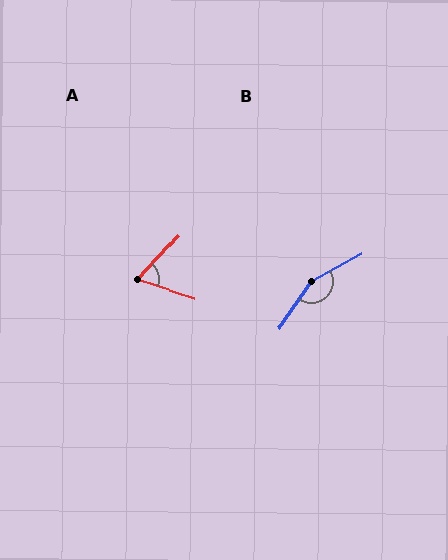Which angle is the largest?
B, at approximately 153 degrees.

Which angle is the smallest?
A, at approximately 65 degrees.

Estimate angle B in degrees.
Approximately 153 degrees.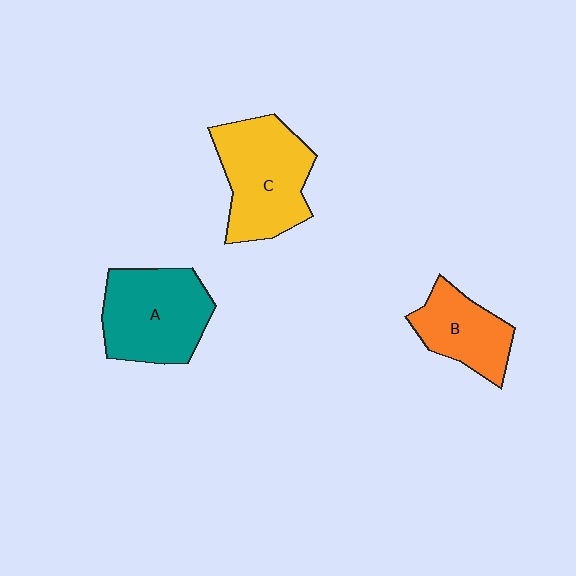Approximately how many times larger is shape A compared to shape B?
Approximately 1.5 times.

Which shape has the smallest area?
Shape B (orange).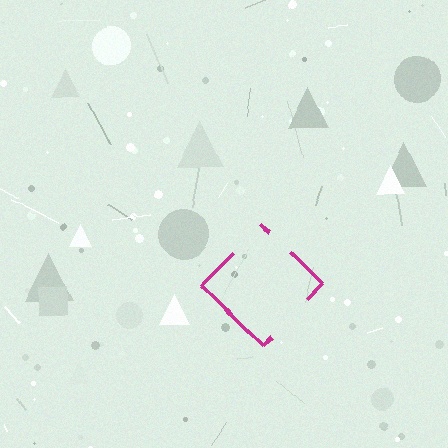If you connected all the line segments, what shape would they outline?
They would outline a diamond.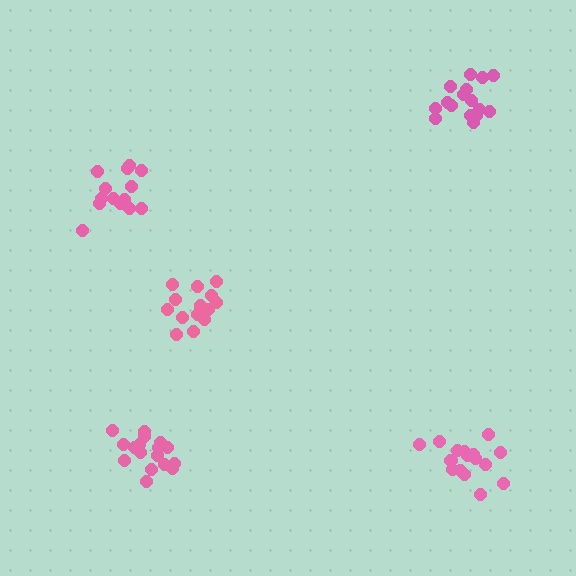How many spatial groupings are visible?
There are 5 spatial groupings.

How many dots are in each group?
Group 1: 17 dots, Group 2: 17 dots, Group 3: 14 dots, Group 4: 16 dots, Group 5: 17 dots (81 total).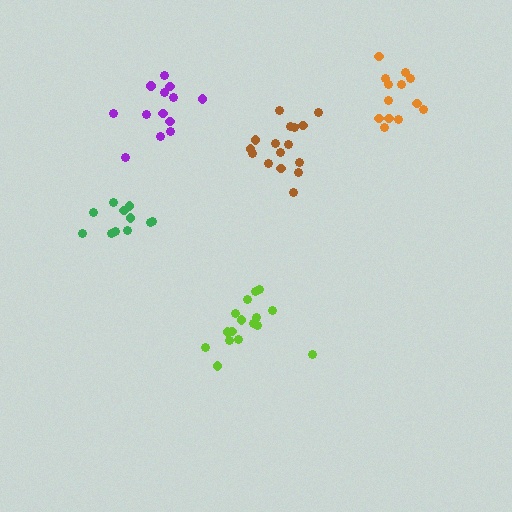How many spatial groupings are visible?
There are 5 spatial groupings.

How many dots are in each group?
Group 1: 11 dots, Group 2: 16 dots, Group 3: 13 dots, Group 4: 16 dots, Group 5: 13 dots (69 total).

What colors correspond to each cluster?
The clusters are colored: green, brown, purple, lime, orange.